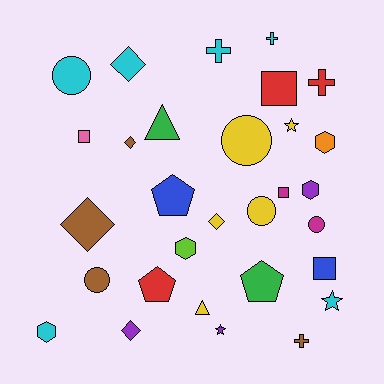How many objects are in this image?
There are 30 objects.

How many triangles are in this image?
There are 2 triangles.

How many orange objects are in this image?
There is 1 orange object.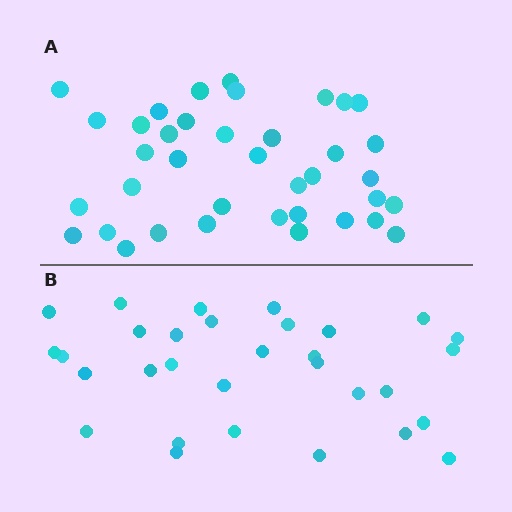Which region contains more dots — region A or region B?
Region A (the top region) has more dots.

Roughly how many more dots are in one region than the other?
Region A has roughly 8 or so more dots than region B.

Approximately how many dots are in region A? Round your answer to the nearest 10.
About 40 dots. (The exact count is 38, which rounds to 40.)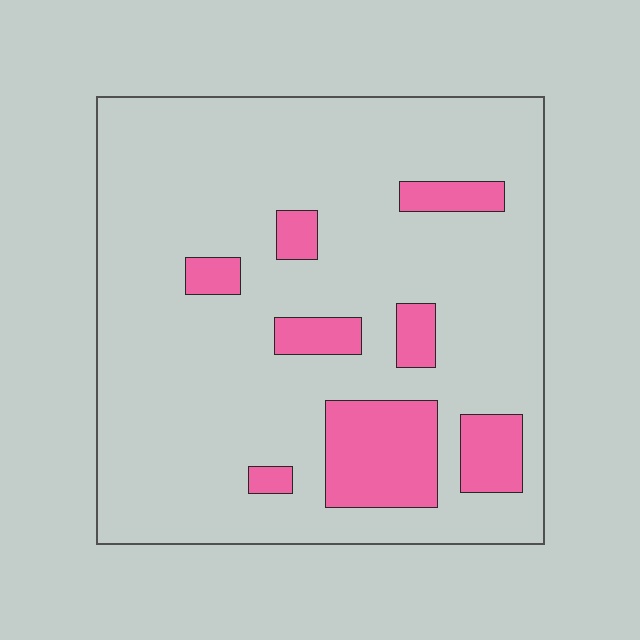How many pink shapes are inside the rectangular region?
8.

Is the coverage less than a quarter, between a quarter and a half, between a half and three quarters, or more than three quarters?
Less than a quarter.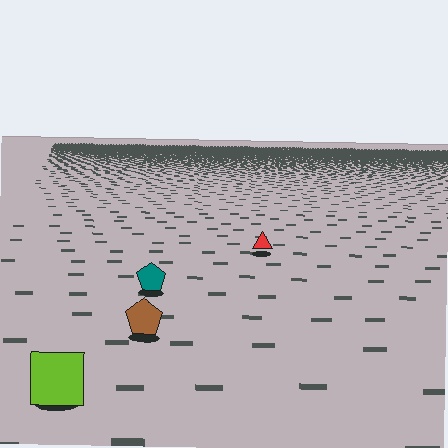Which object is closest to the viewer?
The lime square is closest. The texture marks near it are larger and more spread out.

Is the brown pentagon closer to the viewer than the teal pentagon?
Yes. The brown pentagon is closer — you can tell from the texture gradient: the ground texture is coarser near it.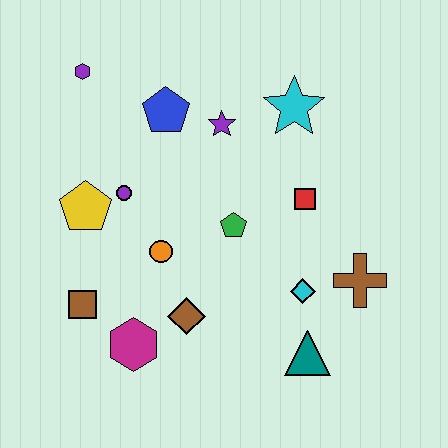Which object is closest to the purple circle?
The yellow pentagon is closest to the purple circle.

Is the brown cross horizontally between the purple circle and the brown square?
No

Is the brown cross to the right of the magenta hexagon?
Yes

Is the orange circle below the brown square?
No